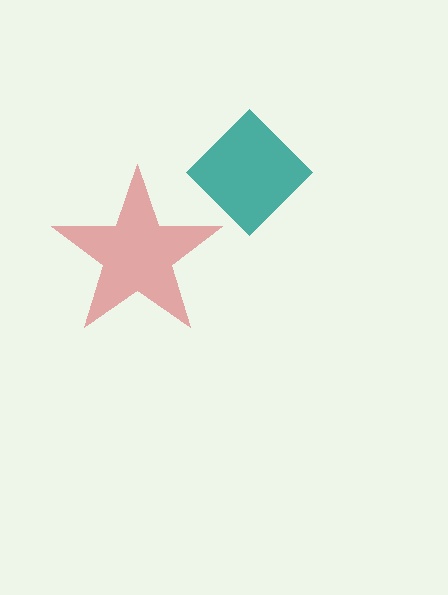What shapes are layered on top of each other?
The layered shapes are: a red star, a teal diamond.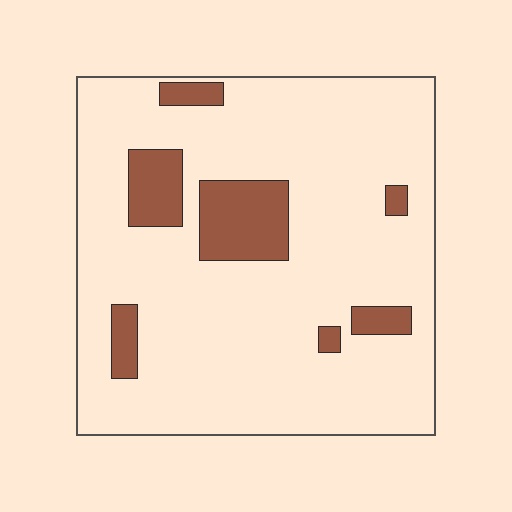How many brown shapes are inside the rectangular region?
7.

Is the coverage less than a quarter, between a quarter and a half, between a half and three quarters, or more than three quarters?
Less than a quarter.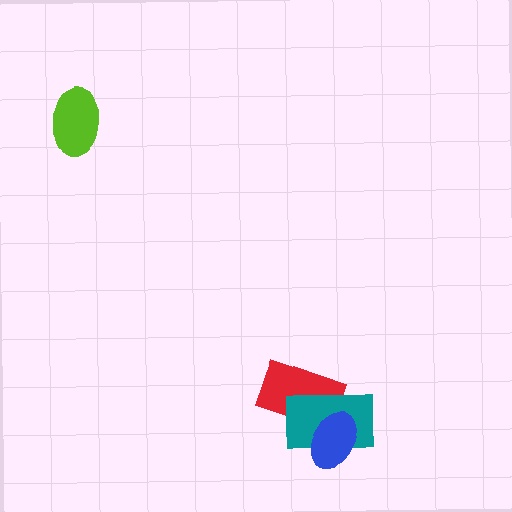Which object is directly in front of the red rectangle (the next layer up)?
The teal rectangle is directly in front of the red rectangle.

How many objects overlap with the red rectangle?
2 objects overlap with the red rectangle.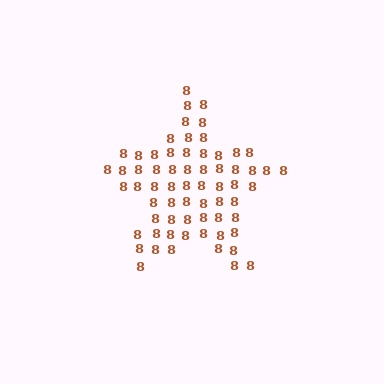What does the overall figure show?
The overall figure shows a star.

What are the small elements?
The small elements are digit 8's.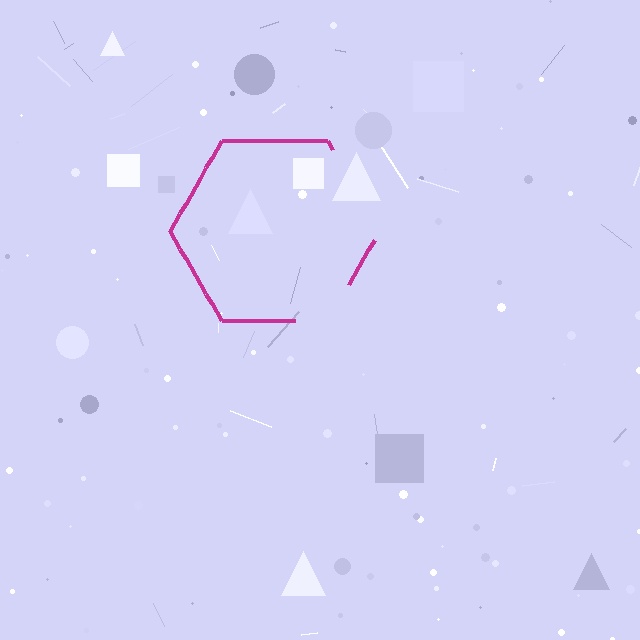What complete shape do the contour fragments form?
The contour fragments form a hexagon.